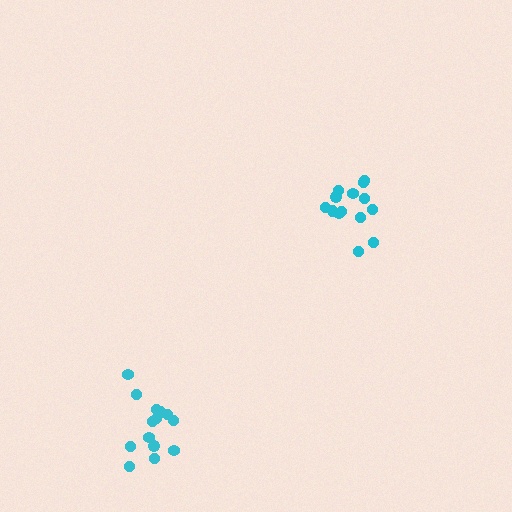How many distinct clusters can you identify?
There are 2 distinct clusters.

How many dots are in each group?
Group 1: 14 dots, Group 2: 14 dots (28 total).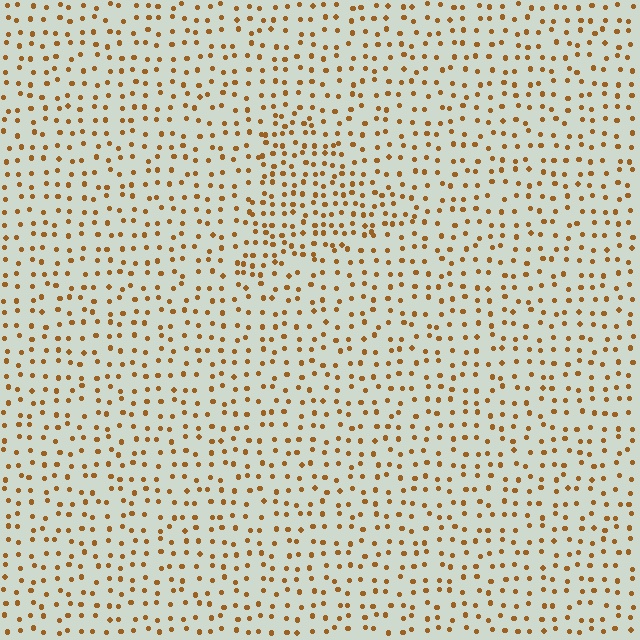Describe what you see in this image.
The image contains small brown elements arranged at two different densities. A triangle-shaped region is visible where the elements are more densely packed than the surrounding area.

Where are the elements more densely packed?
The elements are more densely packed inside the triangle boundary.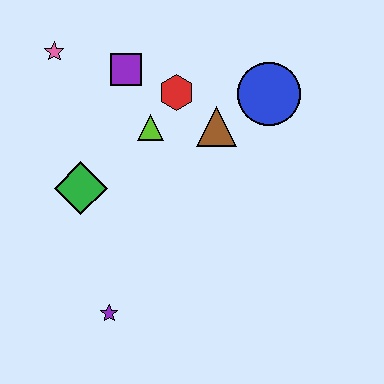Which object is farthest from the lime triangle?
The purple star is farthest from the lime triangle.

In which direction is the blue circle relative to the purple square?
The blue circle is to the right of the purple square.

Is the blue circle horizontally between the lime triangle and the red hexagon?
No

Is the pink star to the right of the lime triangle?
No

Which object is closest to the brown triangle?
The red hexagon is closest to the brown triangle.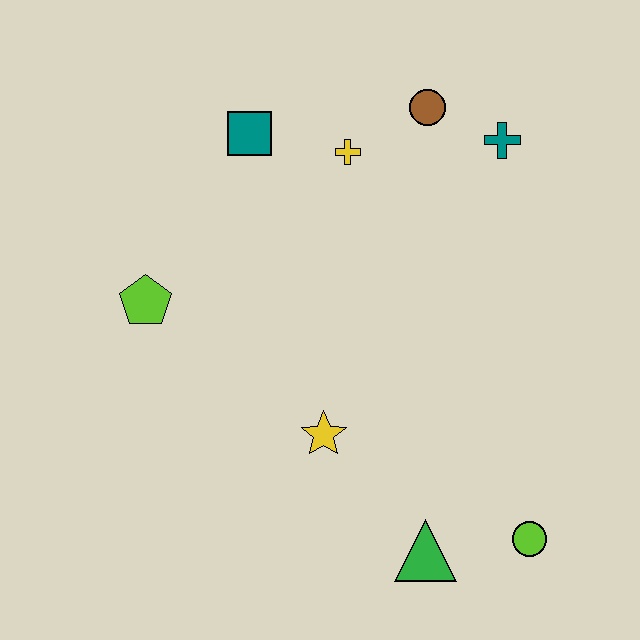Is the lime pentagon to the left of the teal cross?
Yes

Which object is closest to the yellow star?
The green triangle is closest to the yellow star.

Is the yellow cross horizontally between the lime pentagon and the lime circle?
Yes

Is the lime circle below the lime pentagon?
Yes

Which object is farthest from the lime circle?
The teal square is farthest from the lime circle.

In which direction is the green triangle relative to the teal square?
The green triangle is below the teal square.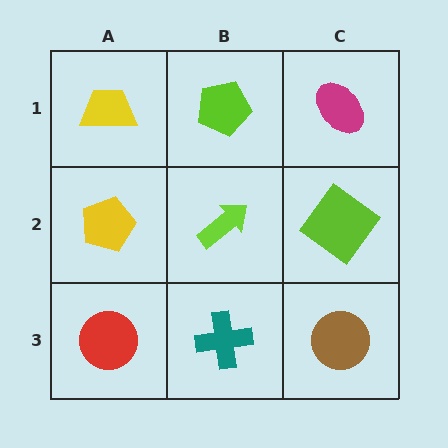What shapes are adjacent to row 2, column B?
A lime pentagon (row 1, column B), a teal cross (row 3, column B), a yellow pentagon (row 2, column A), a lime diamond (row 2, column C).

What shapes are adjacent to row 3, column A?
A yellow pentagon (row 2, column A), a teal cross (row 3, column B).